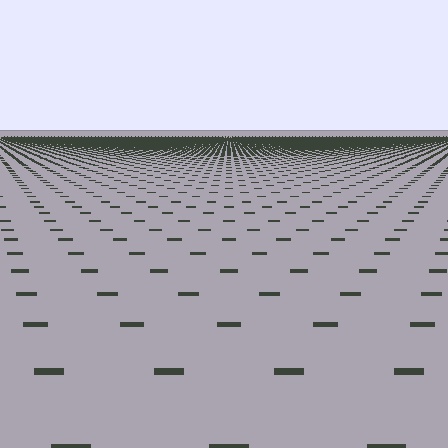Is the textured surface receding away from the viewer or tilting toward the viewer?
The surface is receding away from the viewer. Texture elements get smaller and denser toward the top.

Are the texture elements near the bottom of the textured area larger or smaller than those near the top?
Larger. Near the bottom, elements are closer to the viewer and appear at a bigger on-screen size.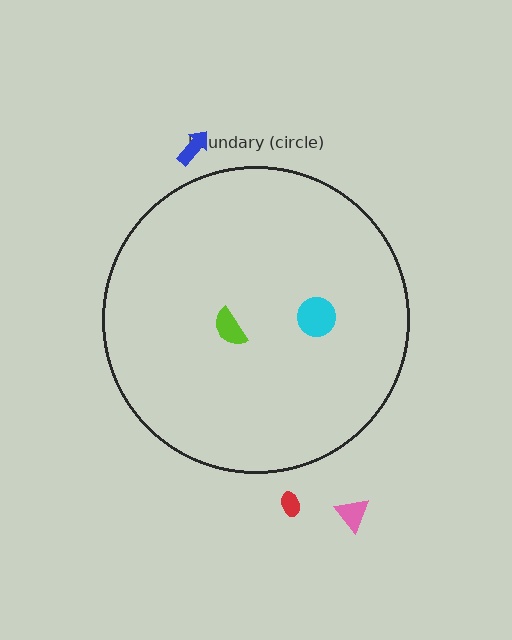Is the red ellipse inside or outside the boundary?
Outside.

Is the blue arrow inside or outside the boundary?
Outside.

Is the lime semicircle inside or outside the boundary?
Inside.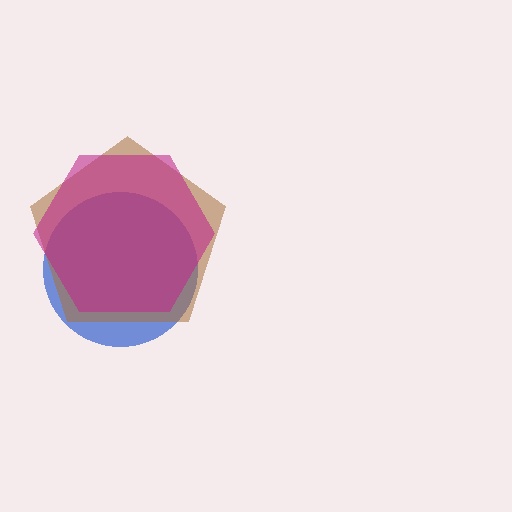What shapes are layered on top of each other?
The layered shapes are: a blue circle, a brown pentagon, a magenta hexagon.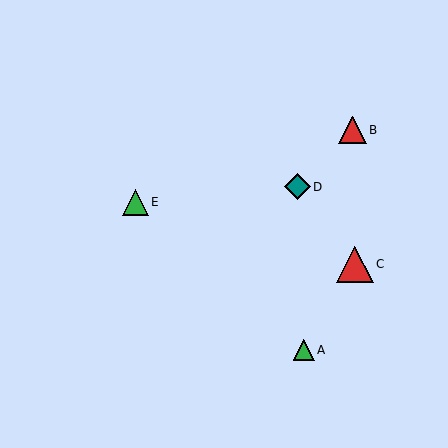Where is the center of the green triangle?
The center of the green triangle is at (135, 202).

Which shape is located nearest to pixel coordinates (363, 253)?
The red triangle (labeled C) at (355, 264) is nearest to that location.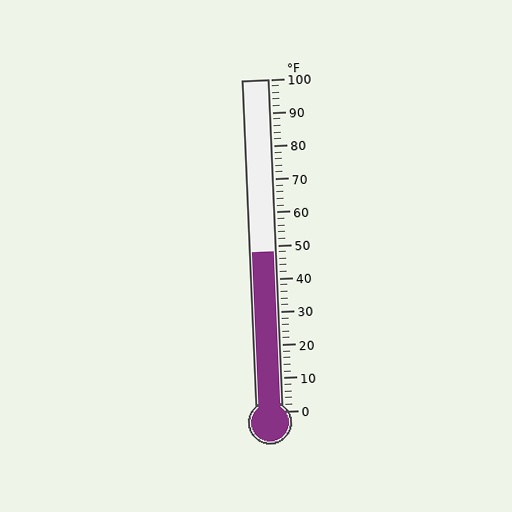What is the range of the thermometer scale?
The thermometer scale ranges from 0°F to 100°F.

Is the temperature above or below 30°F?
The temperature is above 30°F.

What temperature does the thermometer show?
The thermometer shows approximately 48°F.